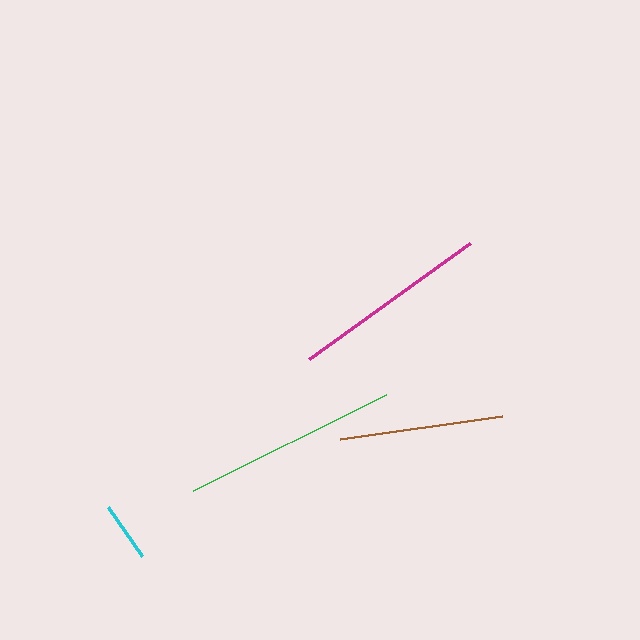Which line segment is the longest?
The green line is the longest at approximately 216 pixels.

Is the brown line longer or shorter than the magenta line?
The magenta line is longer than the brown line.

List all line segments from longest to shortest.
From longest to shortest: green, magenta, brown, cyan.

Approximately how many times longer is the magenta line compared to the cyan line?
The magenta line is approximately 3.3 times the length of the cyan line.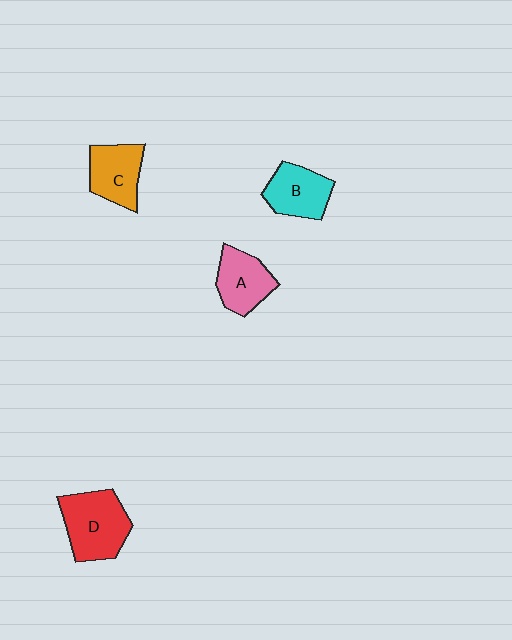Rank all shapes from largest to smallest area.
From largest to smallest: D (red), C (orange), B (cyan), A (pink).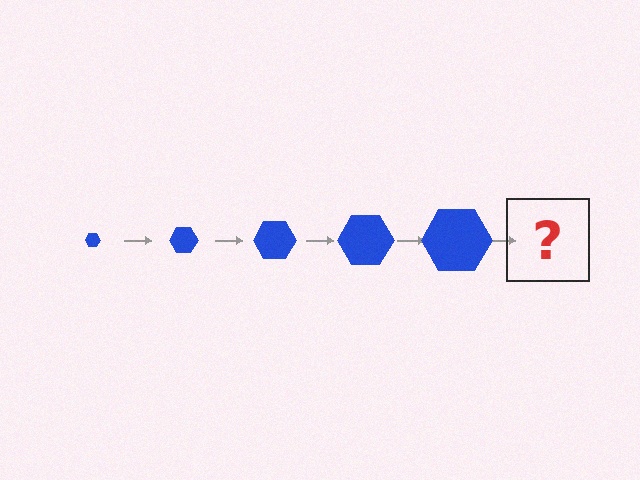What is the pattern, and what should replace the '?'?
The pattern is that the hexagon gets progressively larger each step. The '?' should be a blue hexagon, larger than the previous one.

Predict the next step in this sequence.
The next step is a blue hexagon, larger than the previous one.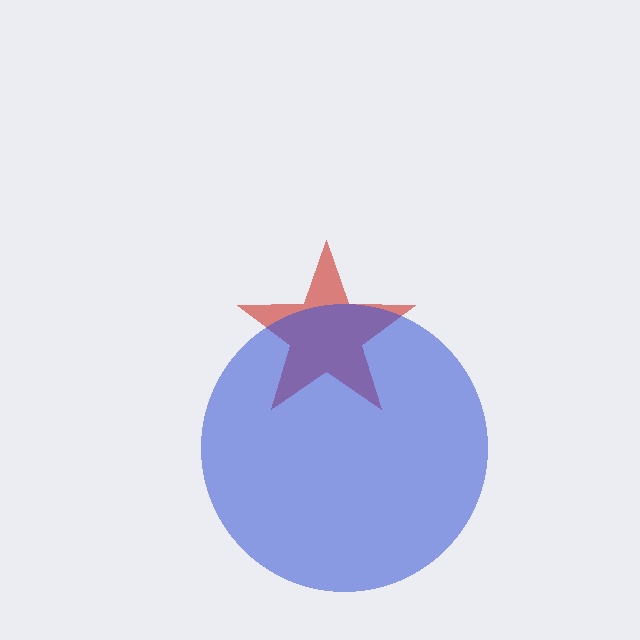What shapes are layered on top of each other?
The layered shapes are: a red star, a blue circle.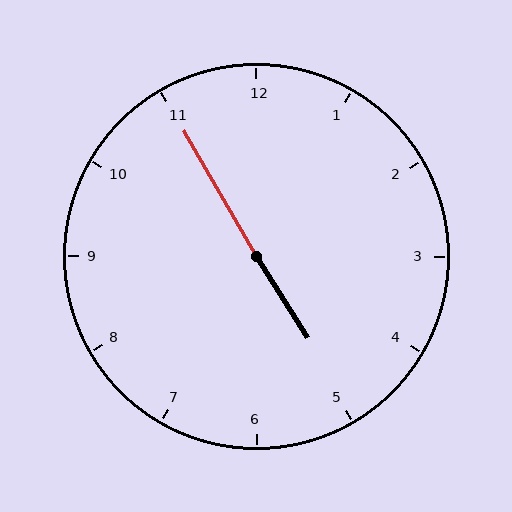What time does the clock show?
4:55.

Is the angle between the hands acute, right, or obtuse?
It is obtuse.